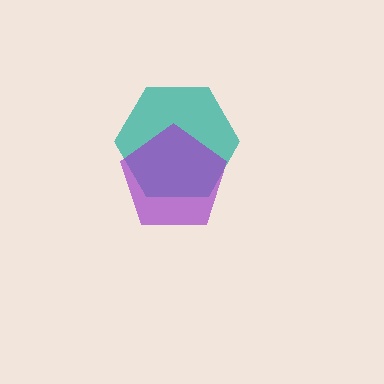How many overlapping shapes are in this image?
There are 2 overlapping shapes in the image.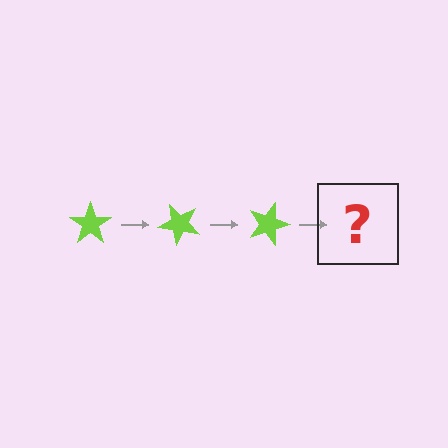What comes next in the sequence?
The next element should be a lime star rotated 135 degrees.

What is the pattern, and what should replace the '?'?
The pattern is that the star rotates 45 degrees each step. The '?' should be a lime star rotated 135 degrees.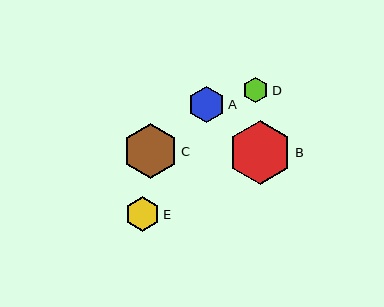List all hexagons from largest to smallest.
From largest to smallest: B, C, A, E, D.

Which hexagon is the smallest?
Hexagon D is the smallest with a size of approximately 26 pixels.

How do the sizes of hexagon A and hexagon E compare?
Hexagon A and hexagon E are approximately the same size.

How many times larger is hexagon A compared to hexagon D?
Hexagon A is approximately 1.4 times the size of hexagon D.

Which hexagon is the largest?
Hexagon B is the largest with a size of approximately 64 pixels.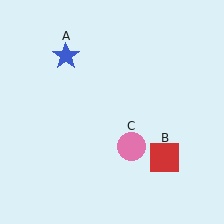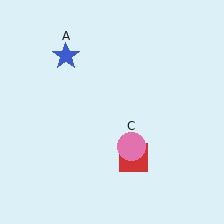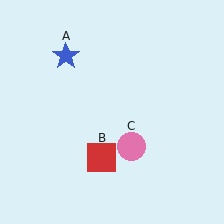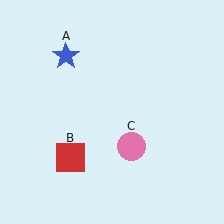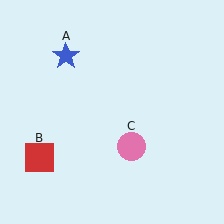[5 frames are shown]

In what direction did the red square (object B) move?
The red square (object B) moved left.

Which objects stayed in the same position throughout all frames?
Blue star (object A) and pink circle (object C) remained stationary.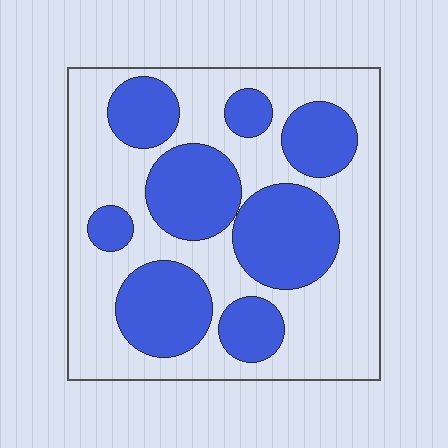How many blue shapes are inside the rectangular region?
8.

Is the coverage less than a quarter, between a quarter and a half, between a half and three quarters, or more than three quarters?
Between a quarter and a half.